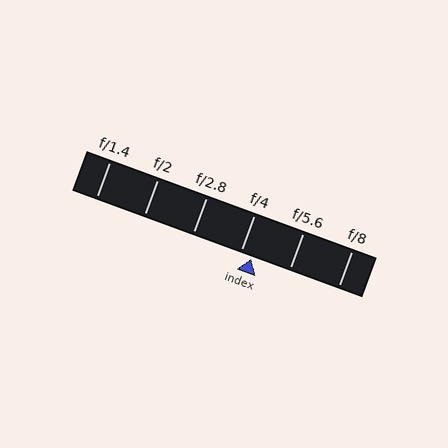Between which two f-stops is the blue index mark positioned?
The index mark is between f/4 and f/5.6.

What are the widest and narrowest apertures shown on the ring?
The widest aperture shown is f/1.4 and the narrowest is f/8.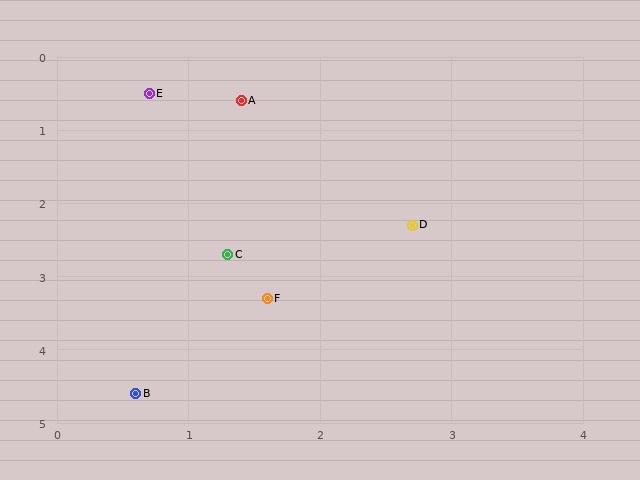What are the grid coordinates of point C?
Point C is at approximately (1.3, 2.7).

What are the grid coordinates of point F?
Point F is at approximately (1.6, 3.3).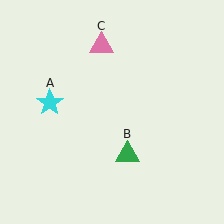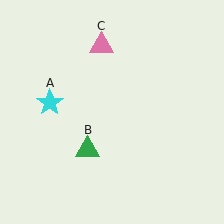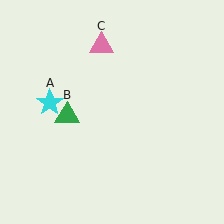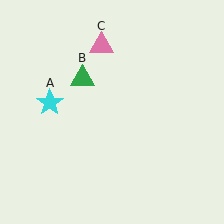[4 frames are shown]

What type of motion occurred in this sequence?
The green triangle (object B) rotated clockwise around the center of the scene.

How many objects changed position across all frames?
1 object changed position: green triangle (object B).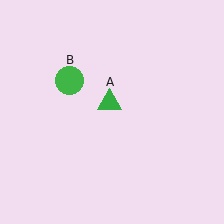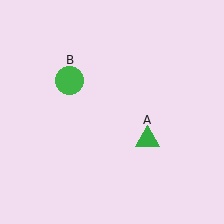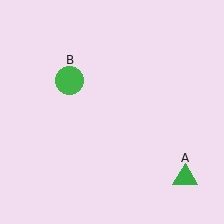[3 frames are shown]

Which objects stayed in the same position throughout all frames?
Green circle (object B) remained stationary.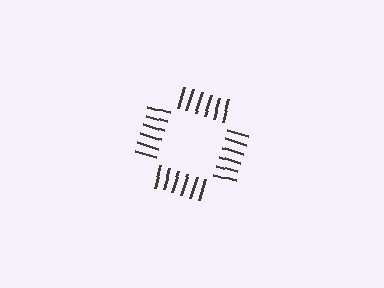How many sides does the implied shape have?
4 sides — the line-ends trace a square.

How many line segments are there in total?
24 — 6 along each of the 4 edges.